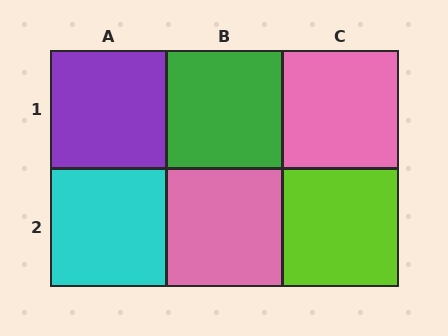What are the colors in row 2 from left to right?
Cyan, pink, lime.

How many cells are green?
1 cell is green.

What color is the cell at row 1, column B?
Green.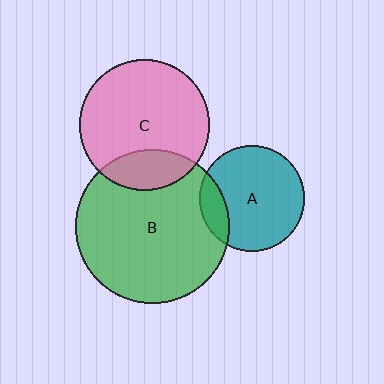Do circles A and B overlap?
Yes.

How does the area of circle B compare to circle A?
Approximately 2.2 times.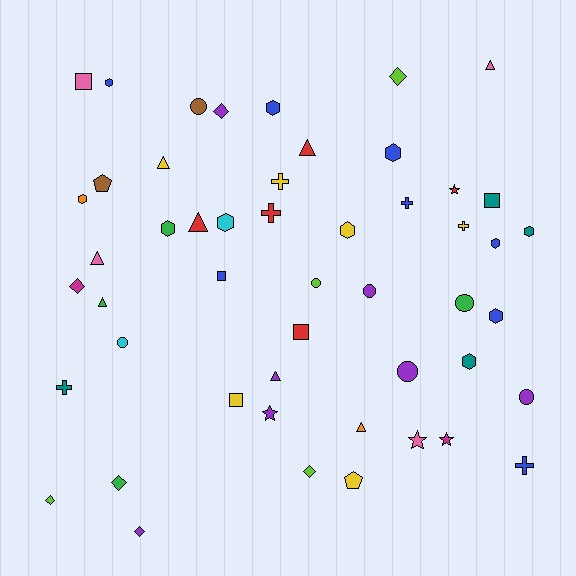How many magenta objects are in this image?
There are 2 magenta objects.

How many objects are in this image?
There are 50 objects.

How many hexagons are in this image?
There are 11 hexagons.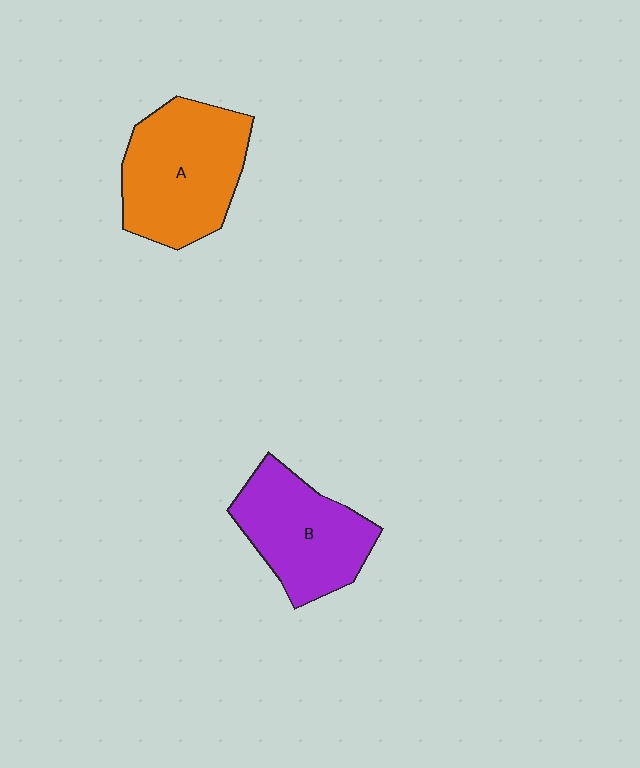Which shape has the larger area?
Shape A (orange).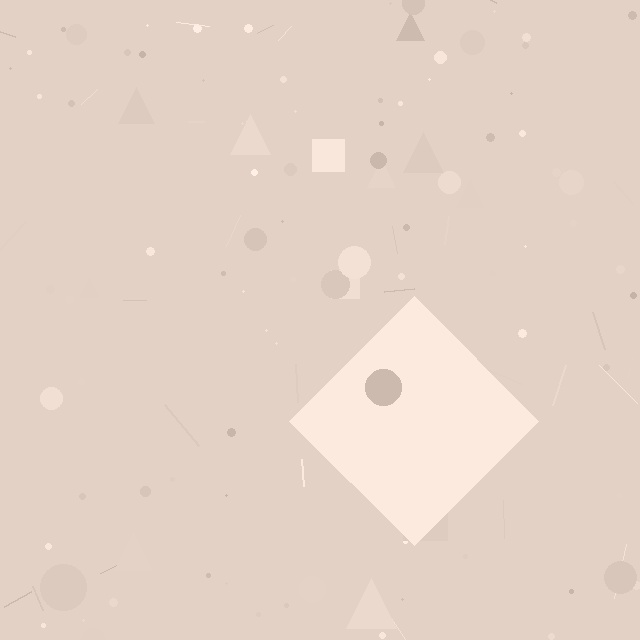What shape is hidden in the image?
A diamond is hidden in the image.